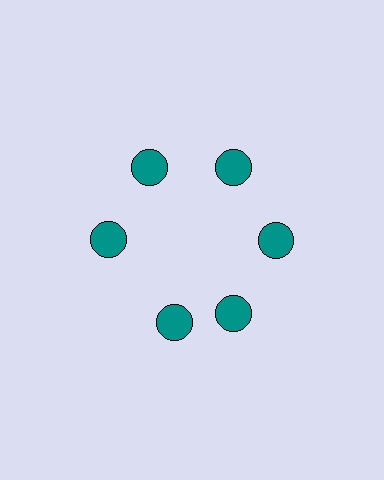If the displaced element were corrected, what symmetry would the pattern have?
It would have 6-fold rotational symmetry — the pattern would map onto itself every 60 degrees.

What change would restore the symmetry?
The symmetry would be restored by rotating it back into even spacing with its neighbors so that all 6 circles sit at equal angles and equal distance from the center.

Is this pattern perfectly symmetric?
No. The 6 teal circles are arranged in a ring, but one element near the 7 o'clock position is rotated out of alignment along the ring, breaking the 6-fold rotational symmetry.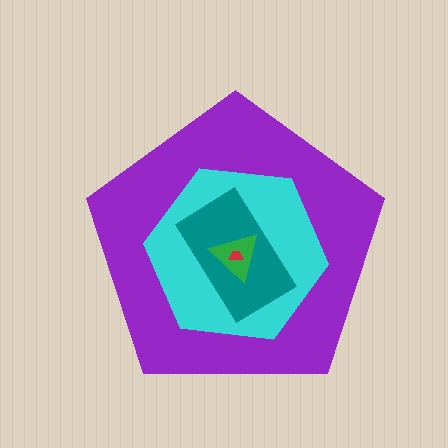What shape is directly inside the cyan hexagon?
The teal rectangle.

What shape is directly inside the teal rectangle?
The green triangle.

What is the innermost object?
The red trapezoid.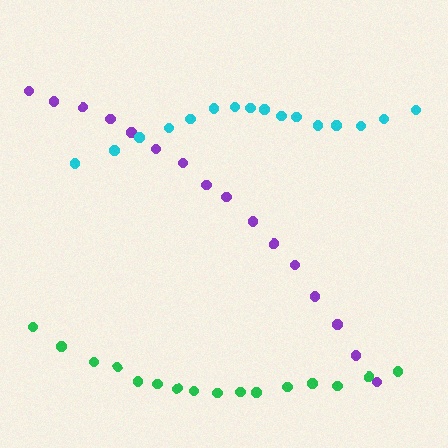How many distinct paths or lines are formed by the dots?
There are 3 distinct paths.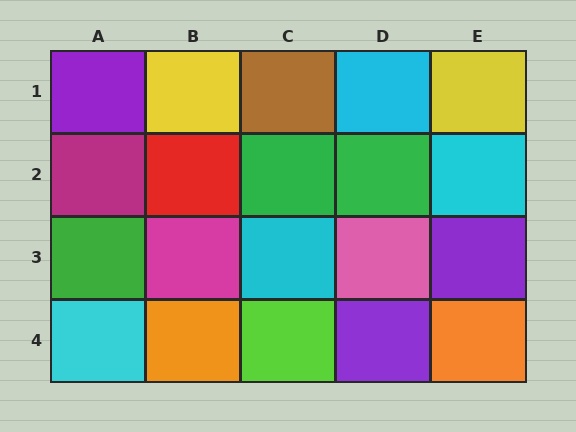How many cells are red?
1 cell is red.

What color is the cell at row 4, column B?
Orange.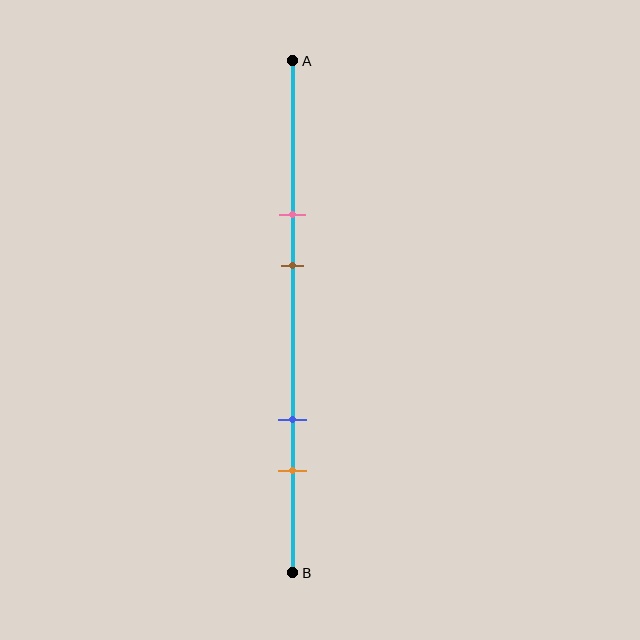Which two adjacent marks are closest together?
The pink and brown marks are the closest adjacent pair.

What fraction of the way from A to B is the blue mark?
The blue mark is approximately 70% (0.7) of the way from A to B.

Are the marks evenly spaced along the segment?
No, the marks are not evenly spaced.